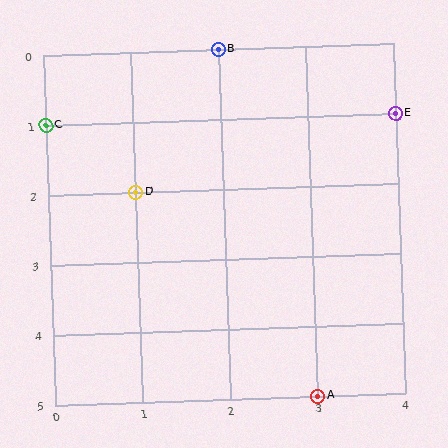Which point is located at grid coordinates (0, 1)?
Point C is at (0, 1).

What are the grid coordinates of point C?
Point C is at grid coordinates (0, 1).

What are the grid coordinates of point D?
Point D is at grid coordinates (1, 2).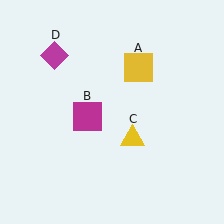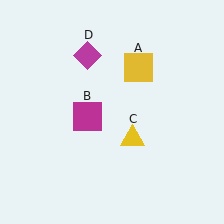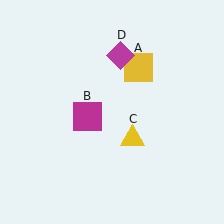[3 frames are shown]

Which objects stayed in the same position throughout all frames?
Yellow square (object A) and magenta square (object B) and yellow triangle (object C) remained stationary.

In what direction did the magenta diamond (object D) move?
The magenta diamond (object D) moved right.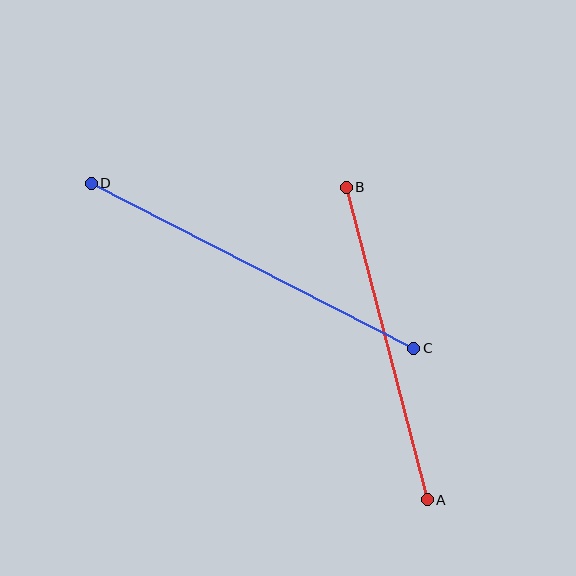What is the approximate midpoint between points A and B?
The midpoint is at approximately (387, 344) pixels.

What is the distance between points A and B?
The distance is approximately 323 pixels.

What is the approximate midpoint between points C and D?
The midpoint is at approximately (252, 266) pixels.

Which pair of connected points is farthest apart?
Points C and D are farthest apart.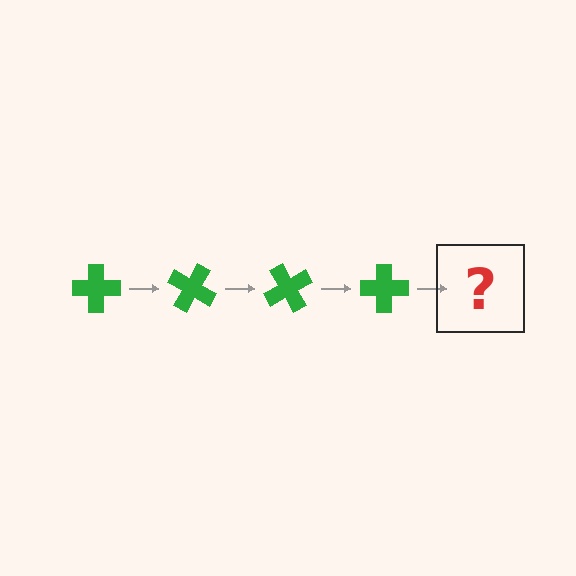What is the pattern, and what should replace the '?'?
The pattern is that the cross rotates 30 degrees each step. The '?' should be a green cross rotated 120 degrees.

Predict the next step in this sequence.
The next step is a green cross rotated 120 degrees.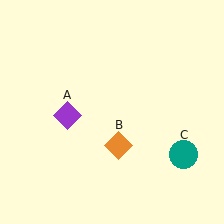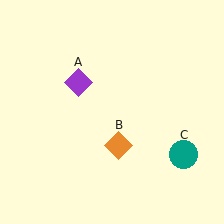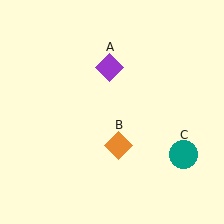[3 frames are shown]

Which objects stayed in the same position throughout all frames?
Orange diamond (object B) and teal circle (object C) remained stationary.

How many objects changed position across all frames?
1 object changed position: purple diamond (object A).